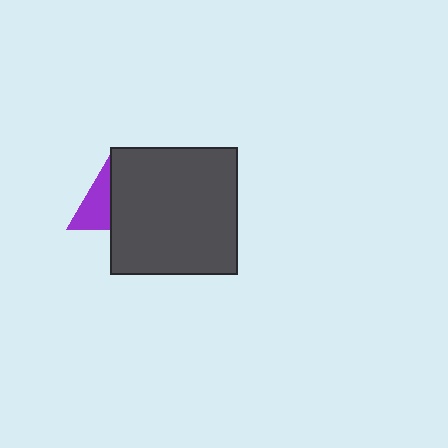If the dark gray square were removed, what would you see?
You would see the complete purple triangle.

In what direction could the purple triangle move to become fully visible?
The purple triangle could move left. That would shift it out from behind the dark gray square entirely.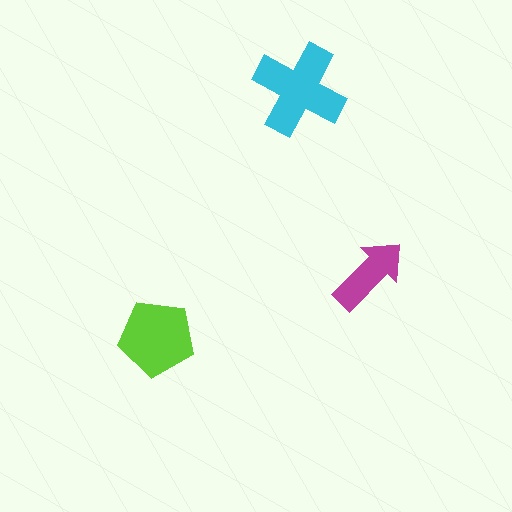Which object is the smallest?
The magenta arrow.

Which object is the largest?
The cyan cross.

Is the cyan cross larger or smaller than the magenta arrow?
Larger.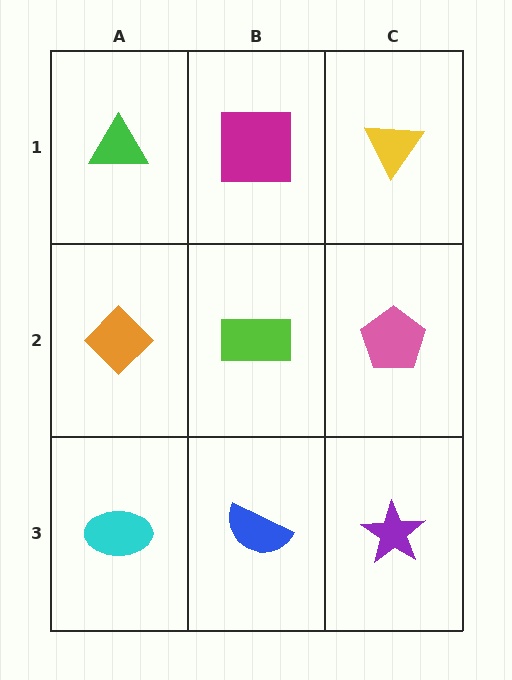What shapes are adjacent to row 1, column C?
A pink pentagon (row 2, column C), a magenta square (row 1, column B).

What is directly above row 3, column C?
A pink pentagon.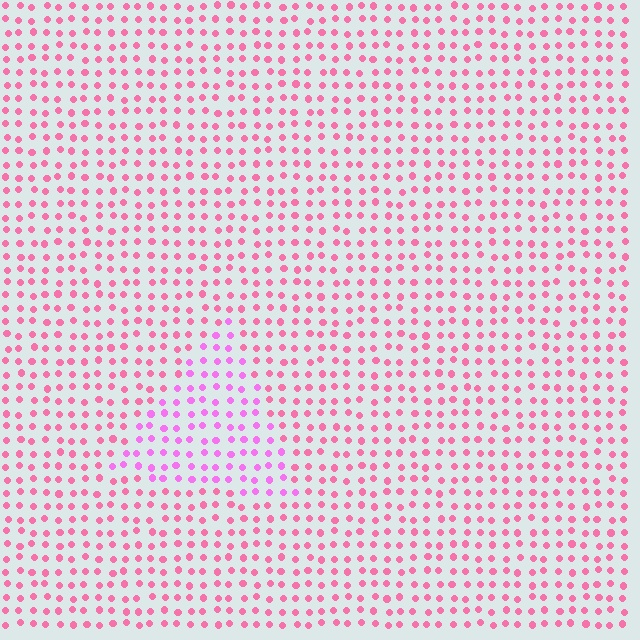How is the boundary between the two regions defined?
The boundary is defined purely by a slight shift in hue (about 33 degrees). Spacing, size, and orientation are identical on both sides.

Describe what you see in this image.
The image is filled with small pink elements in a uniform arrangement. A triangle-shaped region is visible where the elements are tinted to a slightly different hue, forming a subtle color boundary.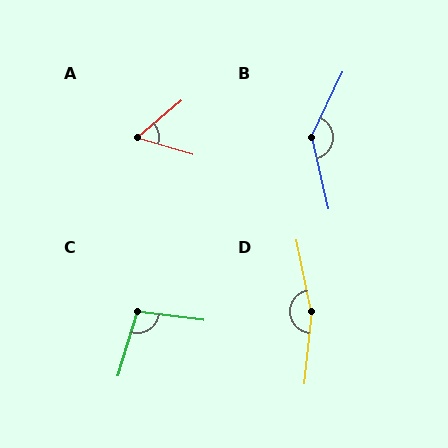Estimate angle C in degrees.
Approximately 100 degrees.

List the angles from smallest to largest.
A (57°), C (100°), B (142°), D (163°).